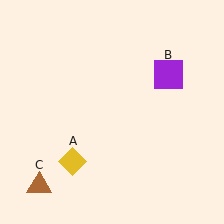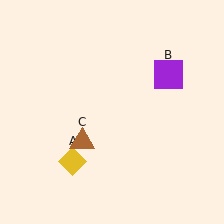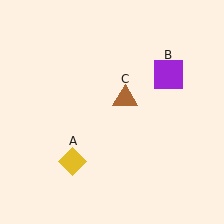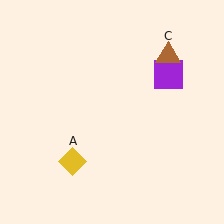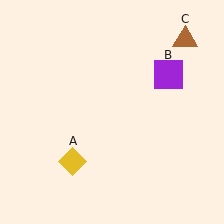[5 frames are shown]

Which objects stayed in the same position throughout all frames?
Yellow diamond (object A) and purple square (object B) remained stationary.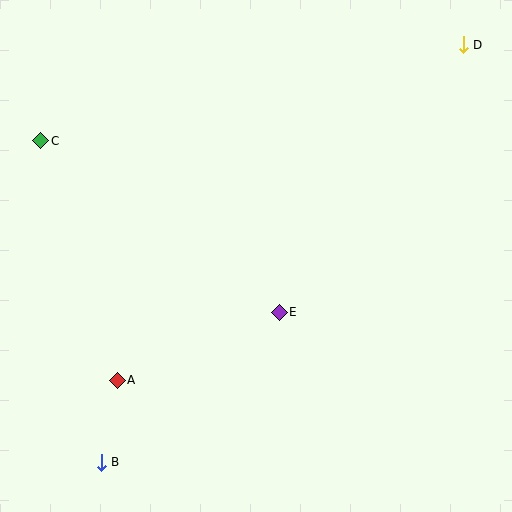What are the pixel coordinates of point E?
Point E is at (279, 312).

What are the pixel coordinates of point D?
Point D is at (463, 45).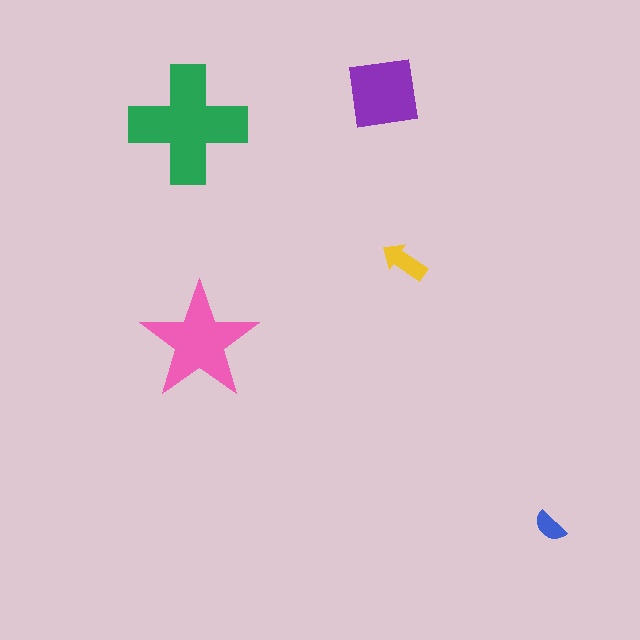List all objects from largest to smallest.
The green cross, the pink star, the purple square, the yellow arrow, the blue semicircle.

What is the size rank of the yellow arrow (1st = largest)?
4th.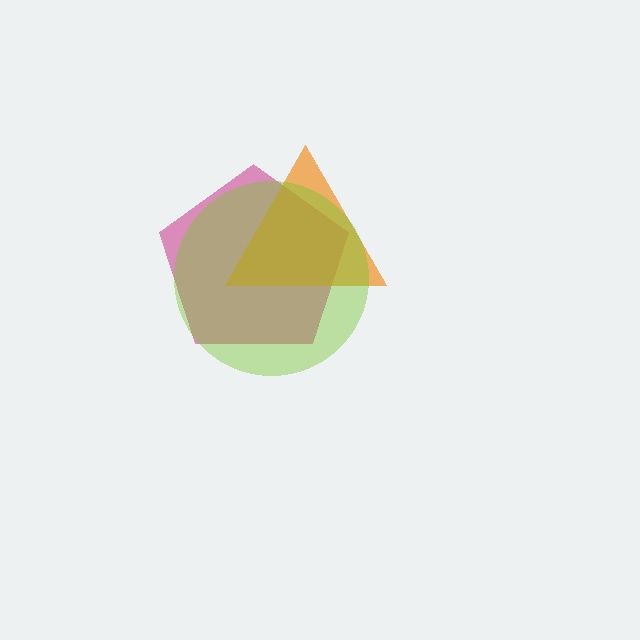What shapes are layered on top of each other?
The layered shapes are: a magenta pentagon, an orange triangle, a lime circle.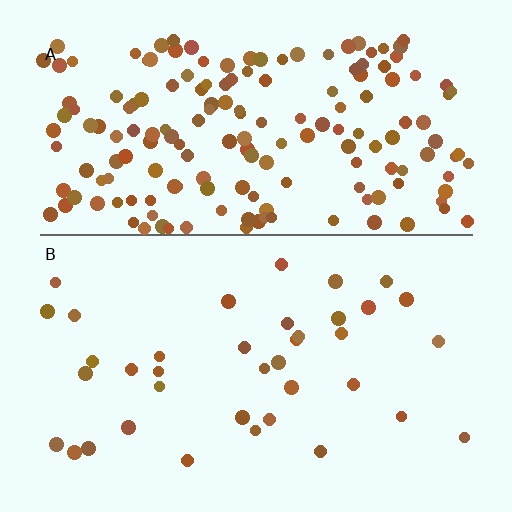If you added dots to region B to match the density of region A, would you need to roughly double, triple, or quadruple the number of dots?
Approximately quadruple.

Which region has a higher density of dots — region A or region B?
A (the top).